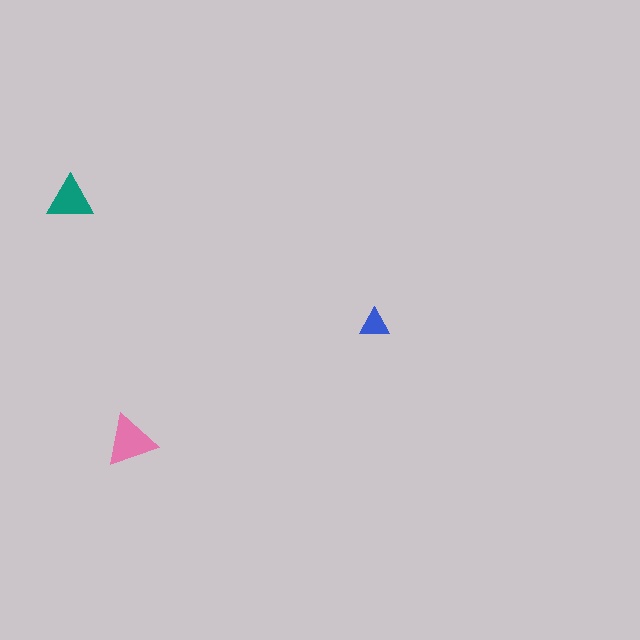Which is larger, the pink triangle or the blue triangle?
The pink one.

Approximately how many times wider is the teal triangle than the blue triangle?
About 1.5 times wider.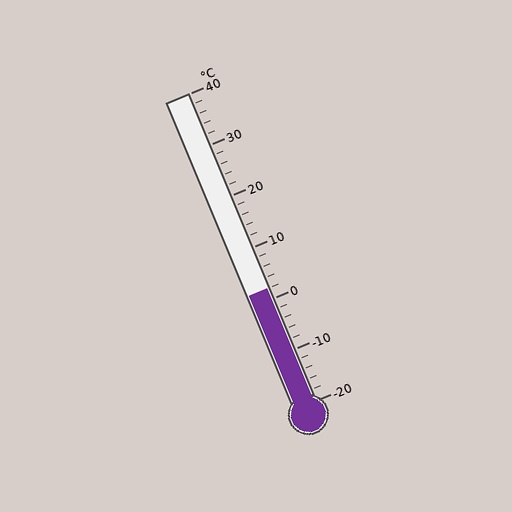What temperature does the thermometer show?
The thermometer shows approximately 2°C.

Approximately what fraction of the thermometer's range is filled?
The thermometer is filled to approximately 35% of its range.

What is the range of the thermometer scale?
The thermometer scale ranges from -20°C to 40°C.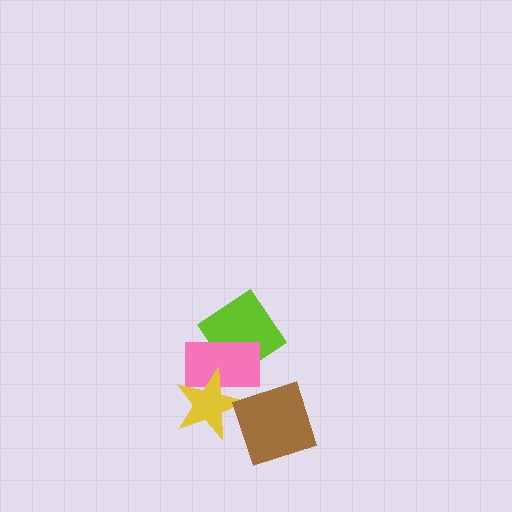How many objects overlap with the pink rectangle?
2 objects overlap with the pink rectangle.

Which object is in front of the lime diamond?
The pink rectangle is in front of the lime diamond.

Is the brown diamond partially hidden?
No, no other shape covers it.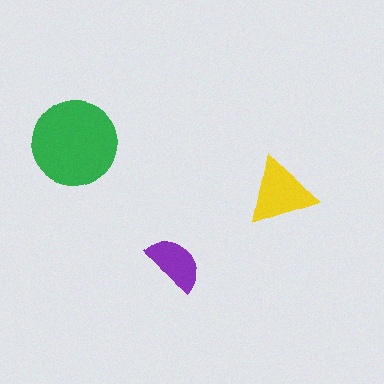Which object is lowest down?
The purple semicircle is bottommost.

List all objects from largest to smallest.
The green circle, the yellow triangle, the purple semicircle.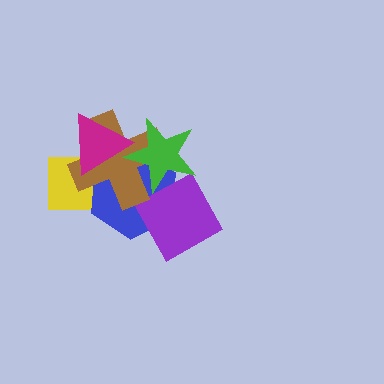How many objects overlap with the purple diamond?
3 objects overlap with the purple diamond.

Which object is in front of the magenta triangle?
The green star is in front of the magenta triangle.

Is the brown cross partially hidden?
Yes, it is partially covered by another shape.